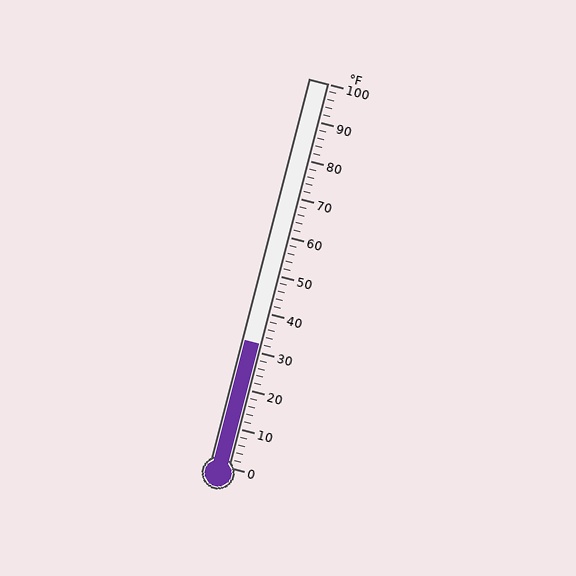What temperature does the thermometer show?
The thermometer shows approximately 32°F.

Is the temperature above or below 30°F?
The temperature is above 30°F.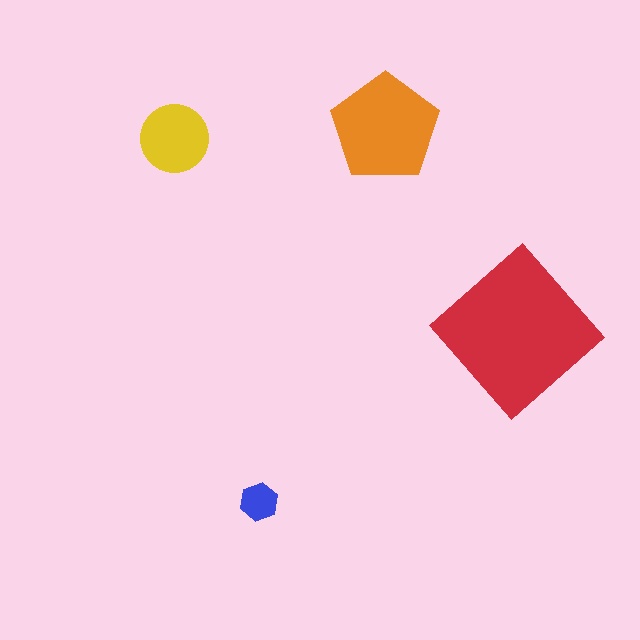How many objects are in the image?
There are 4 objects in the image.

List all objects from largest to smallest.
The red diamond, the orange pentagon, the yellow circle, the blue hexagon.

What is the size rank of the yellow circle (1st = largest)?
3rd.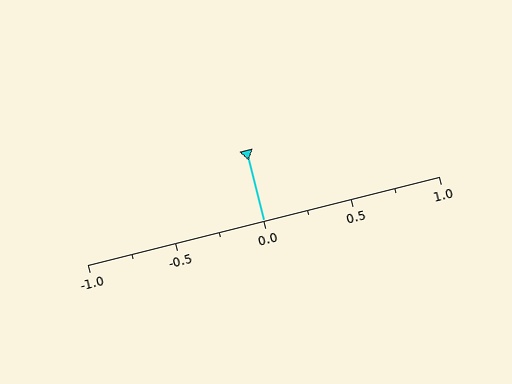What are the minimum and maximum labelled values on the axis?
The axis runs from -1.0 to 1.0.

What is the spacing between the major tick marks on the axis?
The major ticks are spaced 0.5 apart.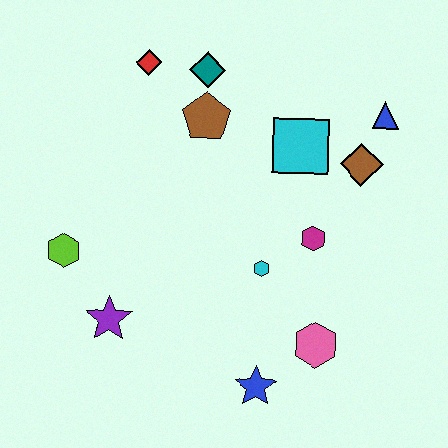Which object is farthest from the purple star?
The blue triangle is farthest from the purple star.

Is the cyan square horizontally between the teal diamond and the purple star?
No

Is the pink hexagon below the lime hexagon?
Yes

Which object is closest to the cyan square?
The brown diamond is closest to the cyan square.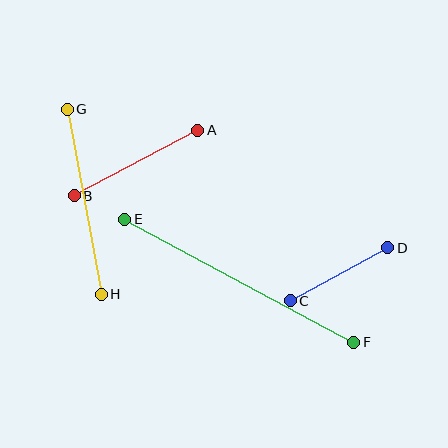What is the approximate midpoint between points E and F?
The midpoint is at approximately (239, 281) pixels.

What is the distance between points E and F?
The distance is approximately 260 pixels.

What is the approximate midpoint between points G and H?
The midpoint is at approximately (84, 202) pixels.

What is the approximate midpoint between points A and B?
The midpoint is at approximately (136, 163) pixels.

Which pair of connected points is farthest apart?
Points E and F are farthest apart.